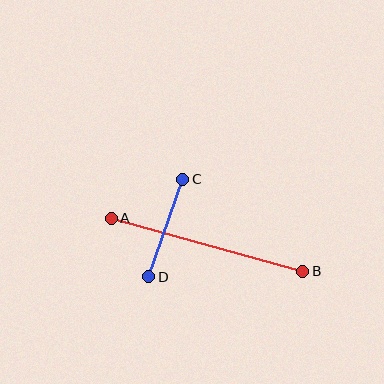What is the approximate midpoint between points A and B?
The midpoint is at approximately (207, 245) pixels.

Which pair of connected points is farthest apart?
Points A and B are farthest apart.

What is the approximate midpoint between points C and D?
The midpoint is at approximately (166, 228) pixels.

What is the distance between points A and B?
The distance is approximately 199 pixels.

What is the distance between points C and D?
The distance is approximately 103 pixels.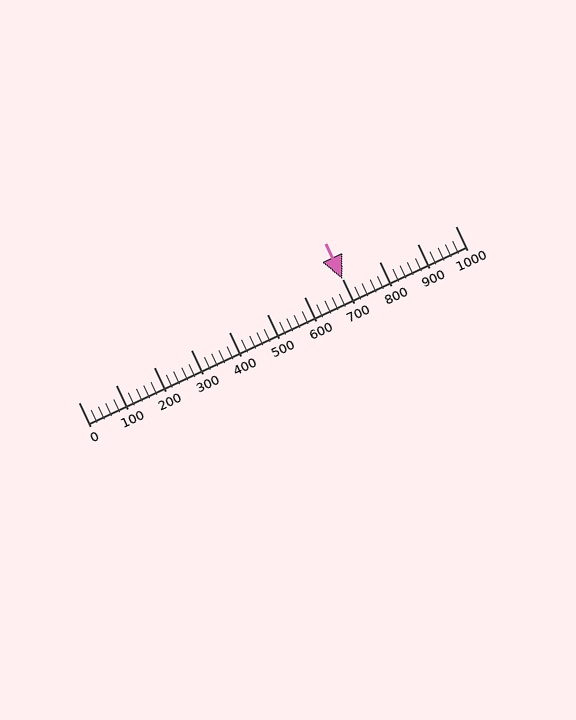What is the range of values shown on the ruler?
The ruler shows values from 0 to 1000.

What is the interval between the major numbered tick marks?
The major tick marks are spaced 100 units apart.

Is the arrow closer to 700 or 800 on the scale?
The arrow is closer to 700.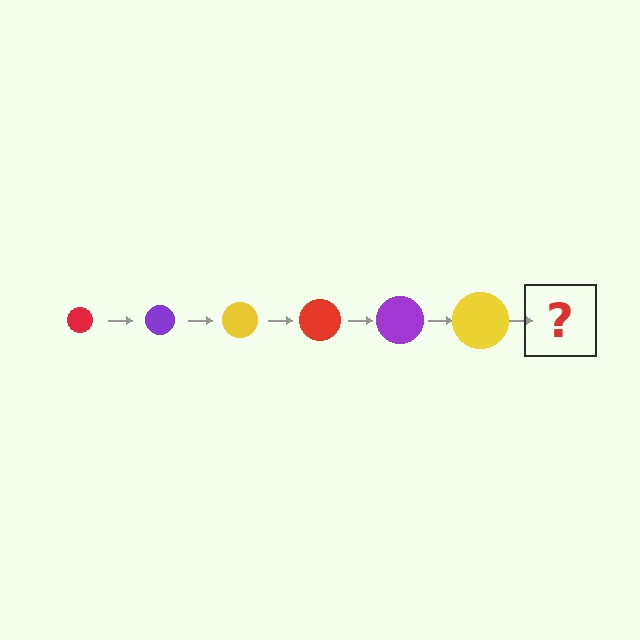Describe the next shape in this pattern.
It should be a red circle, larger than the previous one.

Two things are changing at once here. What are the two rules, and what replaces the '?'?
The two rules are that the circle grows larger each step and the color cycles through red, purple, and yellow. The '?' should be a red circle, larger than the previous one.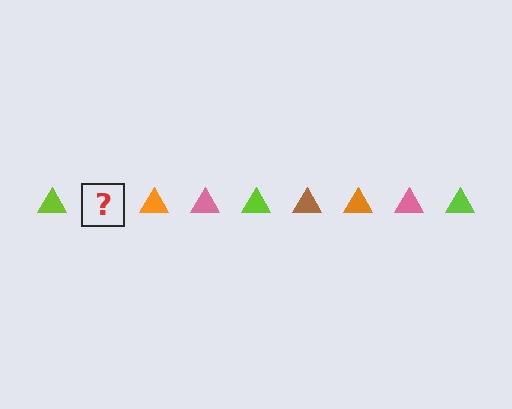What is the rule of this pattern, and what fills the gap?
The rule is that the pattern cycles through lime, brown, orange, pink triangles. The gap should be filled with a brown triangle.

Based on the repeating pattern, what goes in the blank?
The blank should be a brown triangle.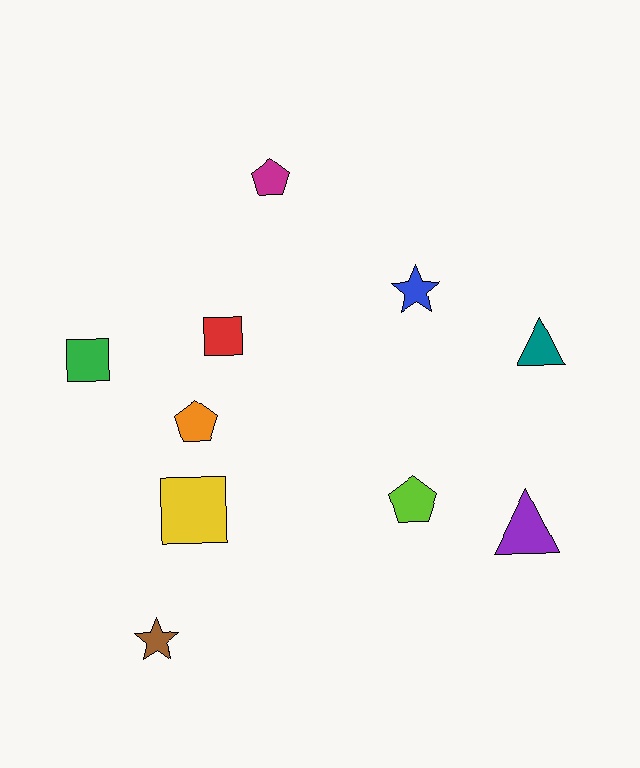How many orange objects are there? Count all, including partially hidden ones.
There is 1 orange object.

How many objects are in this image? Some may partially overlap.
There are 10 objects.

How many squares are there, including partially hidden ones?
There are 3 squares.